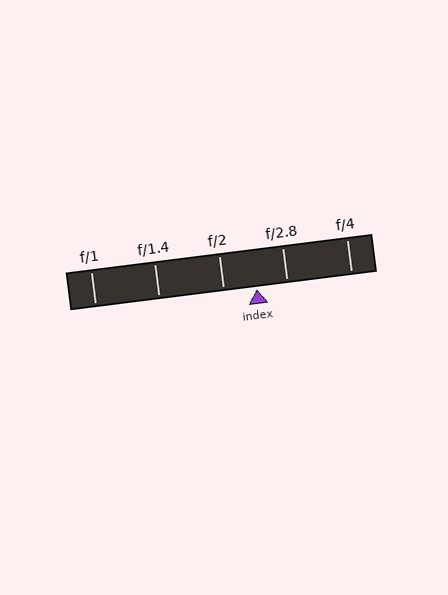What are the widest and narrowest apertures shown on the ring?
The widest aperture shown is f/1 and the narrowest is f/4.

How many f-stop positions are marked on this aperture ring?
There are 5 f-stop positions marked.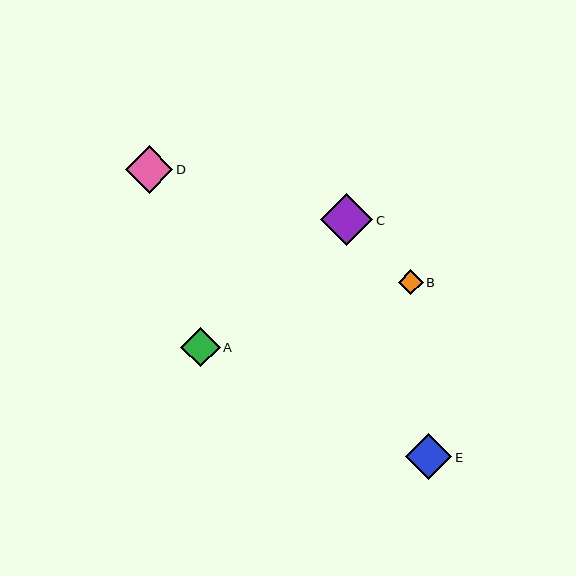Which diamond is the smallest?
Diamond B is the smallest with a size of approximately 25 pixels.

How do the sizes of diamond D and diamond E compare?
Diamond D and diamond E are approximately the same size.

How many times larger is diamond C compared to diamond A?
Diamond C is approximately 1.3 times the size of diamond A.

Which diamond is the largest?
Diamond C is the largest with a size of approximately 52 pixels.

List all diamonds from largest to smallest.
From largest to smallest: C, D, E, A, B.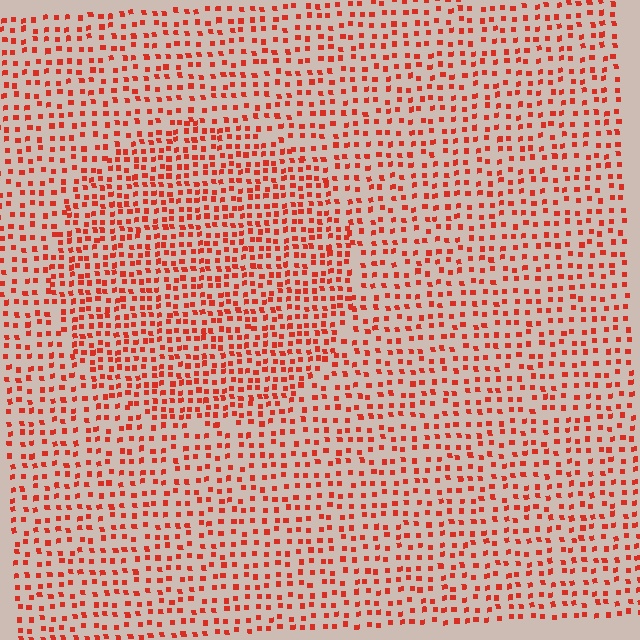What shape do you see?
I see a circle.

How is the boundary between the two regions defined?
The boundary is defined by a change in element density (approximately 1.6x ratio). All elements are the same color, size, and shape.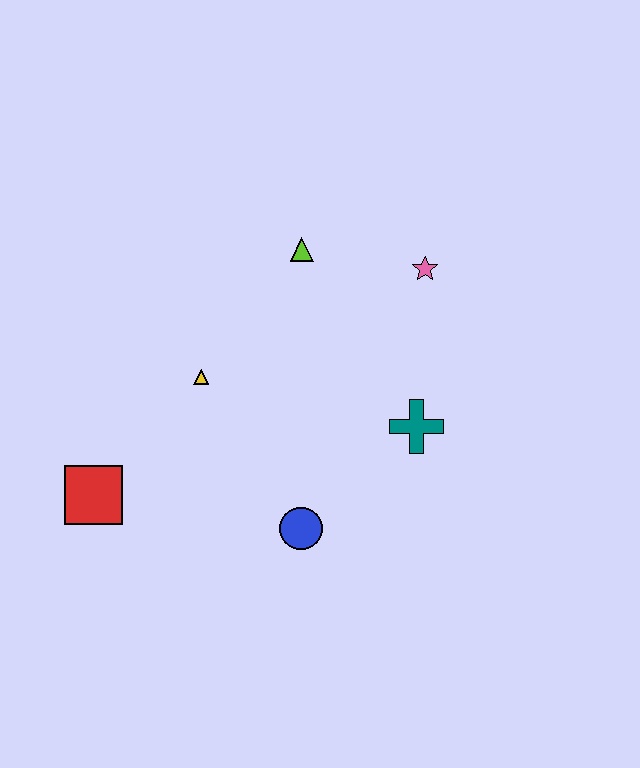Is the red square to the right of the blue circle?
No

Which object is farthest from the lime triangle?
The red square is farthest from the lime triangle.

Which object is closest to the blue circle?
The teal cross is closest to the blue circle.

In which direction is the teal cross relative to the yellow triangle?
The teal cross is to the right of the yellow triangle.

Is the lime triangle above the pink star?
Yes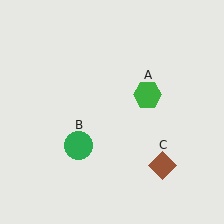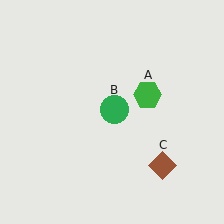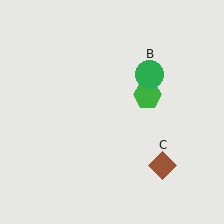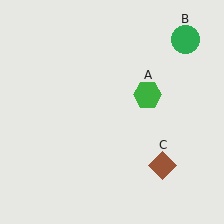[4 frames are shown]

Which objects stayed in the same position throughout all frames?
Green hexagon (object A) and brown diamond (object C) remained stationary.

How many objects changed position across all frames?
1 object changed position: green circle (object B).